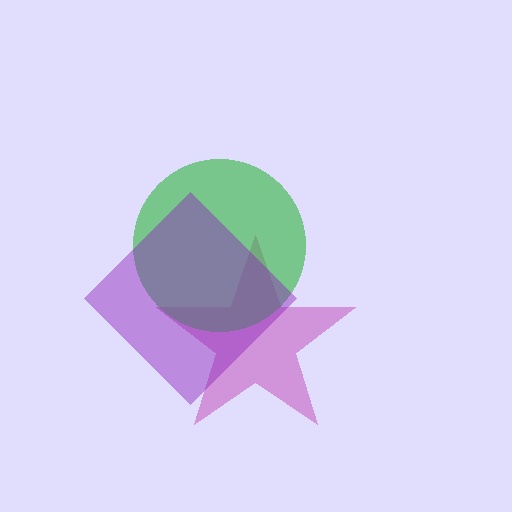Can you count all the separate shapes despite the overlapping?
Yes, there are 3 separate shapes.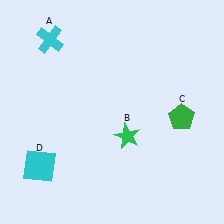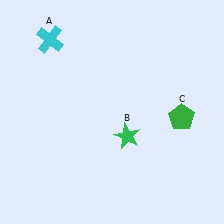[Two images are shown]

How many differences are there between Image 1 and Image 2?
There is 1 difference between the two images.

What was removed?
The cyan square (D) was removed in Image 2.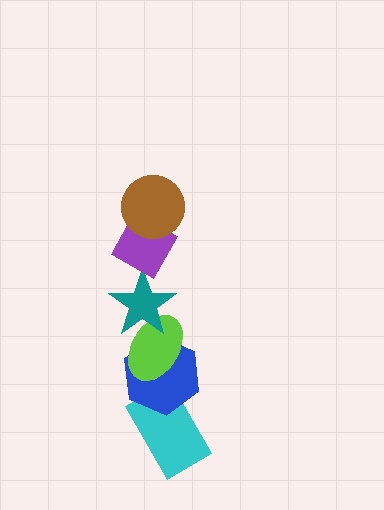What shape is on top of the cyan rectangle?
The blue hexagon is on top of the cyan rectangle.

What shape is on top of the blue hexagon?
The lime ellipse is on top of the blue hexagon.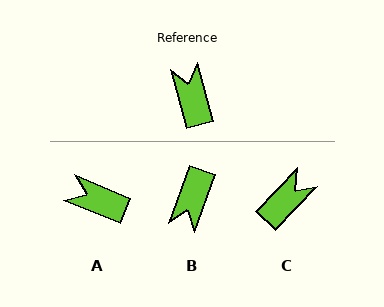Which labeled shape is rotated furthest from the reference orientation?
B, about 145 degrees away.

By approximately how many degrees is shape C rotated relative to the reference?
Approximately 59 degrees clockwise.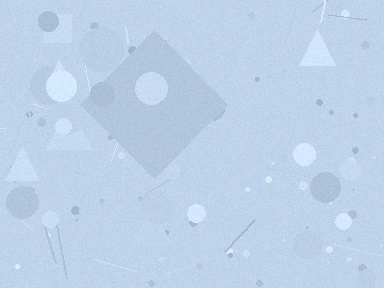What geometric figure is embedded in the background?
A diamond is embedded in the background.